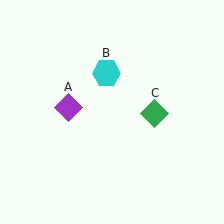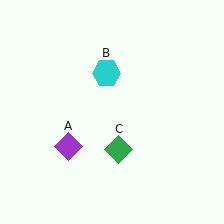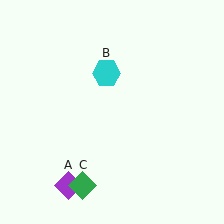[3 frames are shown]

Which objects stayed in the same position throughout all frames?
Cyan hexagon (object B) remained stationary.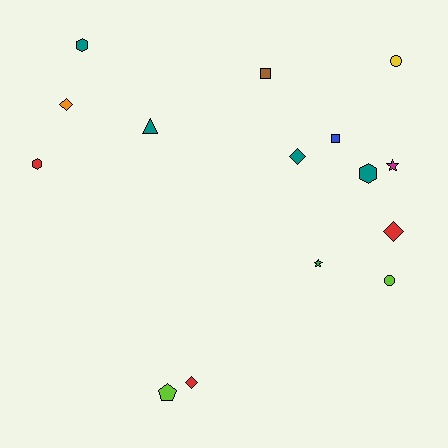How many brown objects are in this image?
There is 1 brown object.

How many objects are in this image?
There are 15 objects.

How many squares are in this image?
There are 2 squares.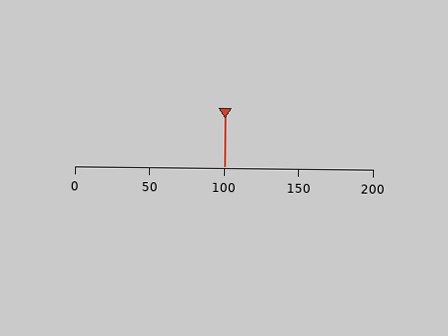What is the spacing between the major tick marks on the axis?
The major ticks are spaced 50 apart.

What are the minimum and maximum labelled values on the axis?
The axis runs from 0 to 200.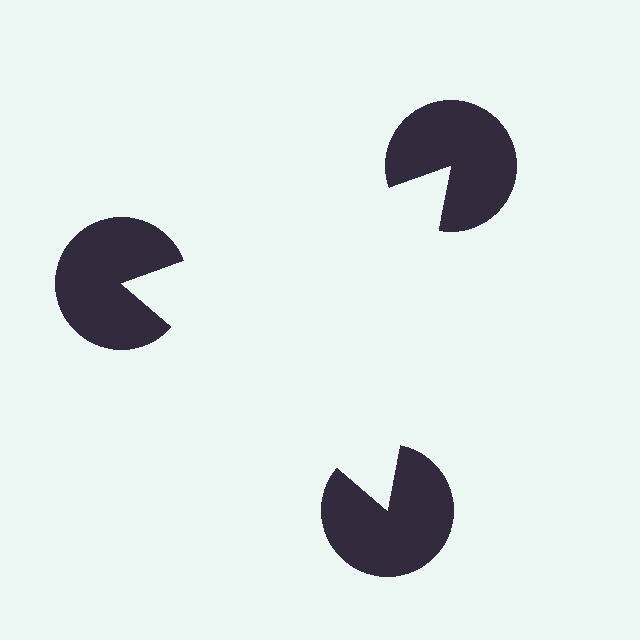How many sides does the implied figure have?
3 sides.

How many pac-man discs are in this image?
There are 3 — one at each vertex of the illusory triangle.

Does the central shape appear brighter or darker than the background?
It typically appears slightly brighter than the background, even though no actual brightness change is drawn.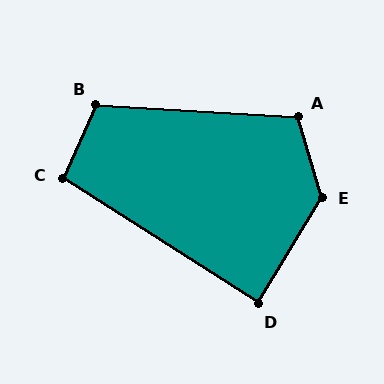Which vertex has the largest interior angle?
E, at approximately 133 degrees.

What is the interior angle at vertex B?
Approximately 110 degrees (obtuse).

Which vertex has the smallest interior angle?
D, at approximately 88 degrees.